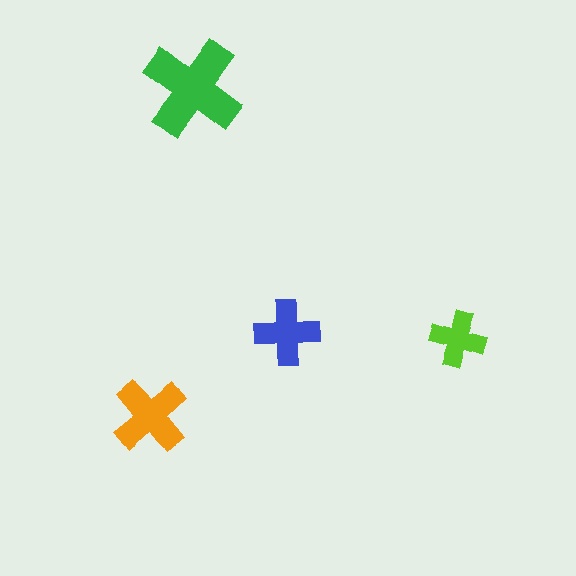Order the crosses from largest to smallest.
the green one, the orange one, the blue one, the lime one.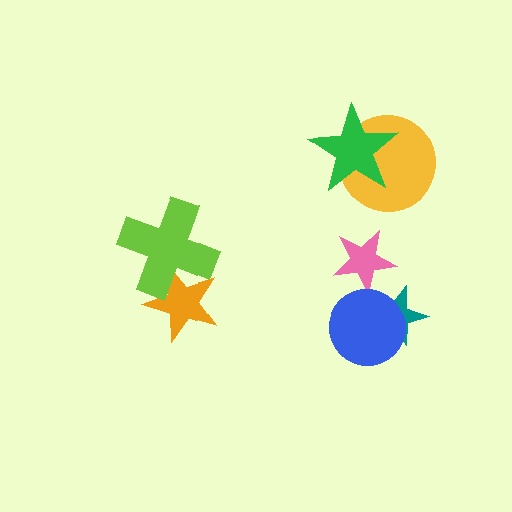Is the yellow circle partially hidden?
Yes, it is partially covered by another shape.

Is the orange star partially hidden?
Yes, it is partially covered by another shape.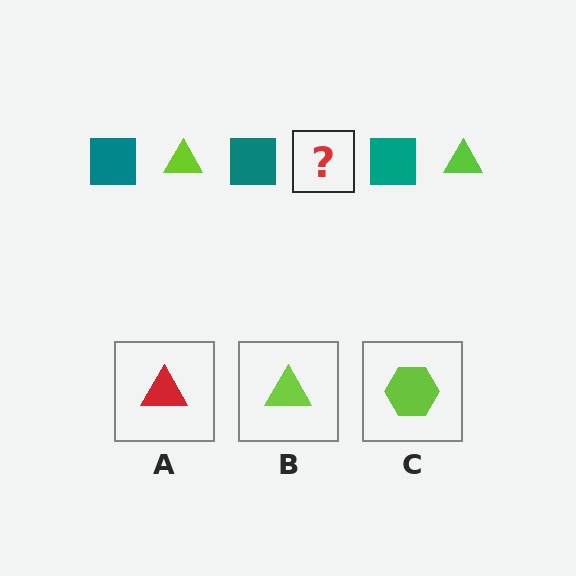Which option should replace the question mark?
Option B.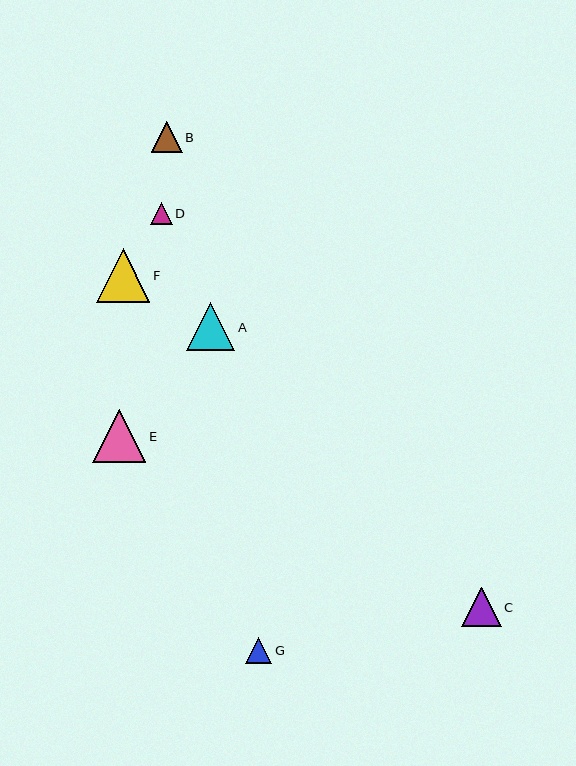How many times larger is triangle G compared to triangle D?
Triangle G is approximately 1.2 times the size of triangle D.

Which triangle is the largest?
Triangle E is the largest with a size of approximately 54 pixels.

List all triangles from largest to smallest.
From largest to smallest: E, F, A, C, B, G, D.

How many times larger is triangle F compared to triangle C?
Triangle F is approximately 1.4 times the size of triangle C.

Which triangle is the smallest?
Triangle D is the smallest with a size of approximately 22 pixels.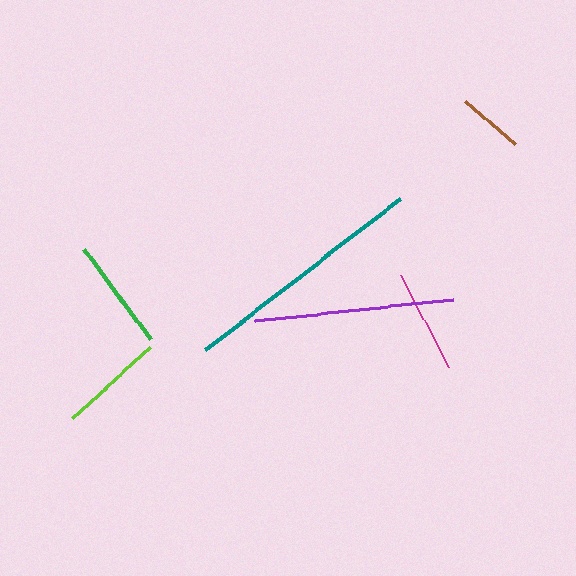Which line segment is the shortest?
The brown line is the shortest at approximately 65 pixels.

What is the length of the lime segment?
The lime segment is approximately 105 pixels long.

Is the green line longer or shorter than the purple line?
The purple line is longer than the green line.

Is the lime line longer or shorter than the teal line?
The teal line is longer than the lime line.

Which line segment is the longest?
The teal line is the longest at approximately 246 pixels.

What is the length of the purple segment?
The purple segment is approximately 200 pixels long.